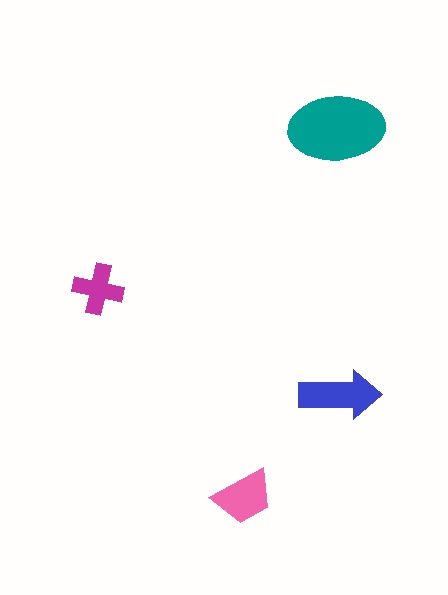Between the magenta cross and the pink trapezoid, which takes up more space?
The pink trapezoid.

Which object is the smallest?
The magenta cross.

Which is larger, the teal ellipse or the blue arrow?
The teal ellipse.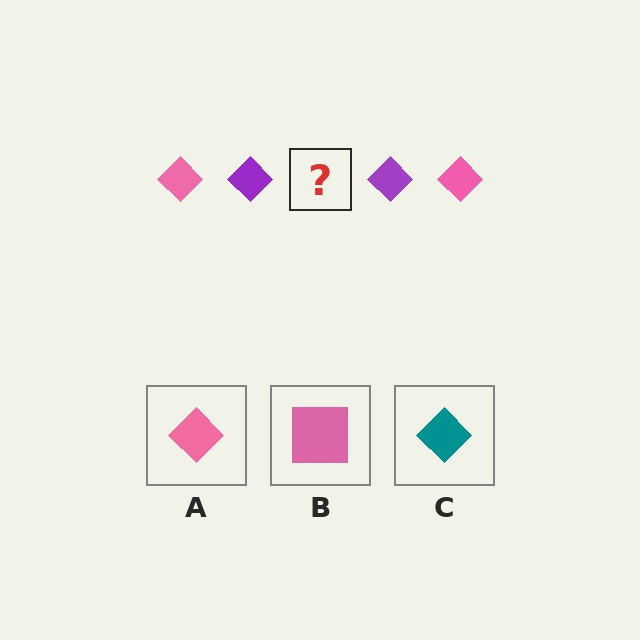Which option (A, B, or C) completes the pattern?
A.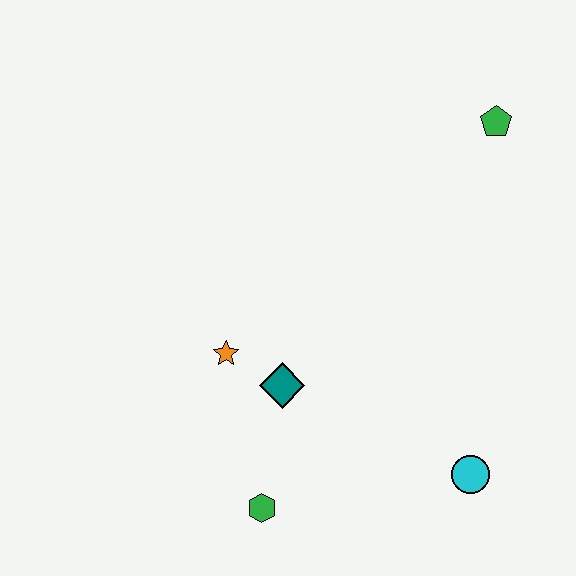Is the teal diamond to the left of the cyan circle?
Yes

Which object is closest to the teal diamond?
The orange star is closest to the teal diamond.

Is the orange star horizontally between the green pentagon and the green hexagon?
No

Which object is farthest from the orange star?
The green pentagon is farthest from the orange star.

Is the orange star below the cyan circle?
No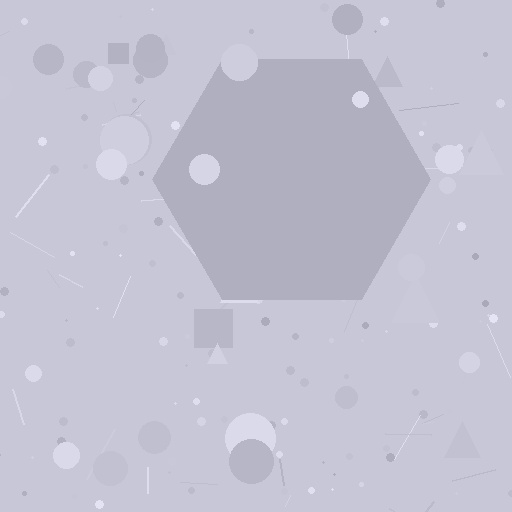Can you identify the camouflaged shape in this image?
The camouflaged shape is a hexagon.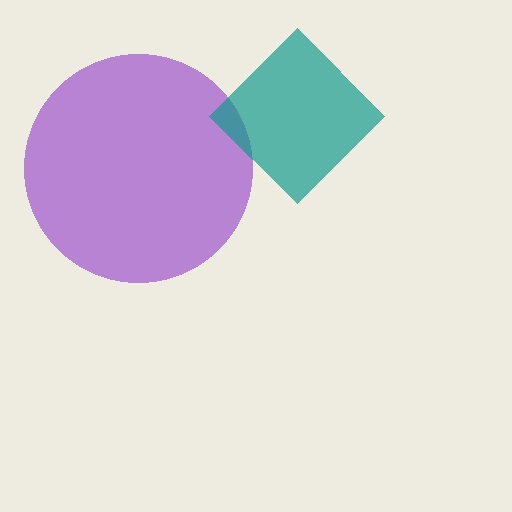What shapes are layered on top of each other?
The layered shapes are: a purple circle, a teal diamond.